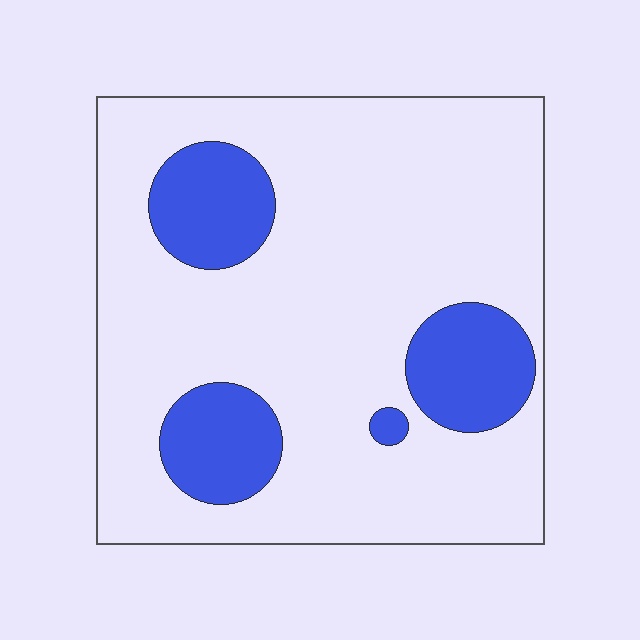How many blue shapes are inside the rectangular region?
4.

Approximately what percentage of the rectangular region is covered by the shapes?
Approximately 20%.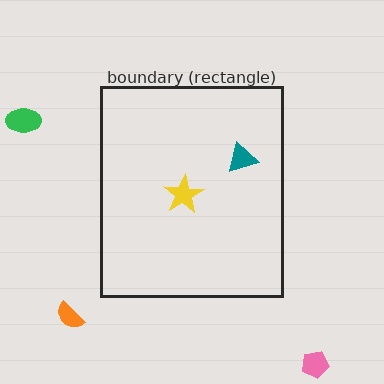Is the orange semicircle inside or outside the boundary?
Outside.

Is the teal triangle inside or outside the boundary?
Inside.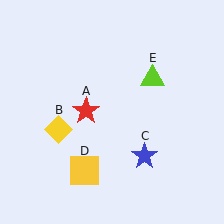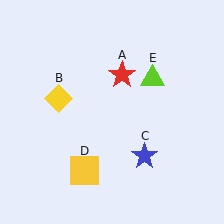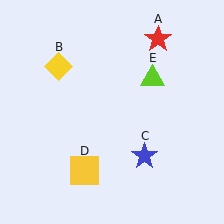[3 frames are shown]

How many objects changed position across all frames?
2 objects changed position: red star (object A), yellow diamond (object B).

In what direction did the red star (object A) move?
The red star (object A) moved up and to the right.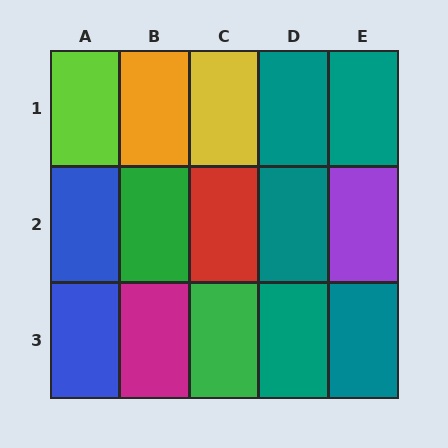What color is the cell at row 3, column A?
Blue.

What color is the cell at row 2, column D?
Teal.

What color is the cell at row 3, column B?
Magenta.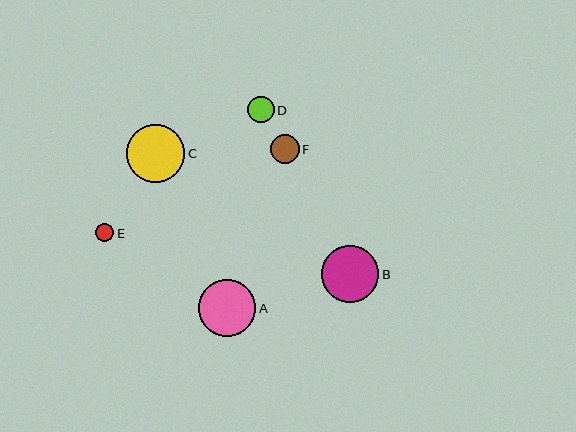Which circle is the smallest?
Circle E is the smallest with a size of approximately 18 pixels.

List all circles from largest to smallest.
From largest to smallest: C, A, B, F, D, E.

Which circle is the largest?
Circle C is the largest with a size of approximately 59 pixels.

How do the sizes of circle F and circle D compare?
Circle F and circle D are approximately the same size.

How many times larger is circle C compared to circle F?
Circle C is approximately 2.1 times the size of circle F.